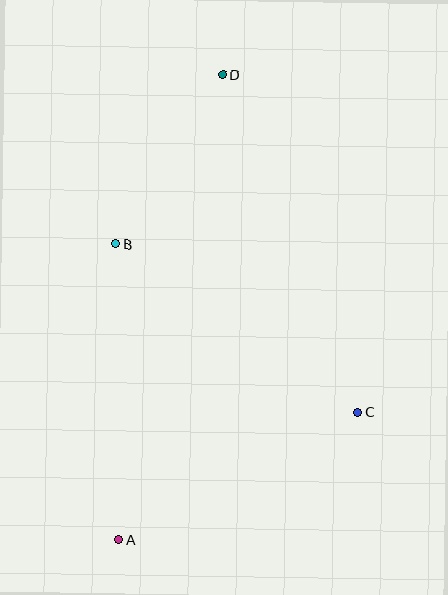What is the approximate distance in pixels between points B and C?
The distance between B and C is approximately 295 pixels.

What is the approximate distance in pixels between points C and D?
The distance between C and D is approximately 364 pixels.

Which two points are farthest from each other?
Points A and D are farthest from each other.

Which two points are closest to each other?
Points B and D are closest to each other.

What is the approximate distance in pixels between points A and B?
The distance between A and B is approximately 296 pixels.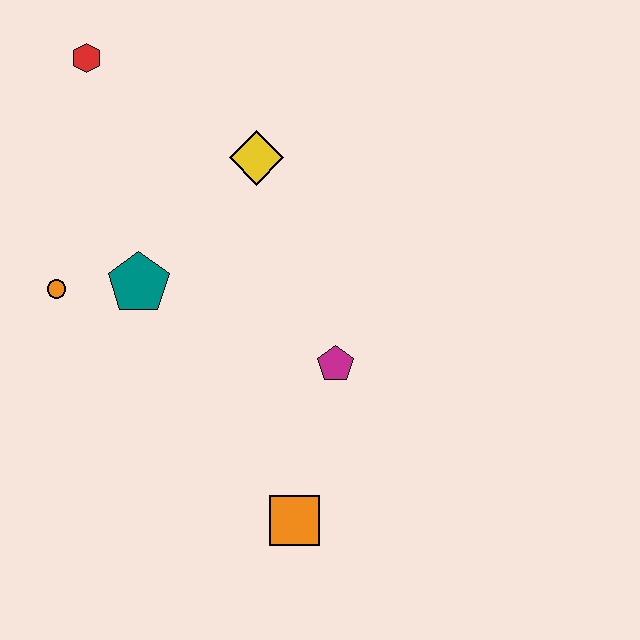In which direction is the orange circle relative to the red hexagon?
The orange circle is below the red hexagon.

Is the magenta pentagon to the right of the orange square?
Yes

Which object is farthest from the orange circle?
The orange square is farthest from the orange circle.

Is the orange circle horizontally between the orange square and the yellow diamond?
No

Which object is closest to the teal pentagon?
The orange circle is closest to the teal pentagon.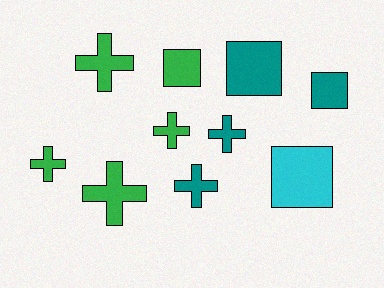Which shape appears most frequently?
Cross, with 6 objects.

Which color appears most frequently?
Green, with 5 objects.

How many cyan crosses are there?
There are no cyan crosses.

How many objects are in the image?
There are 10 objects.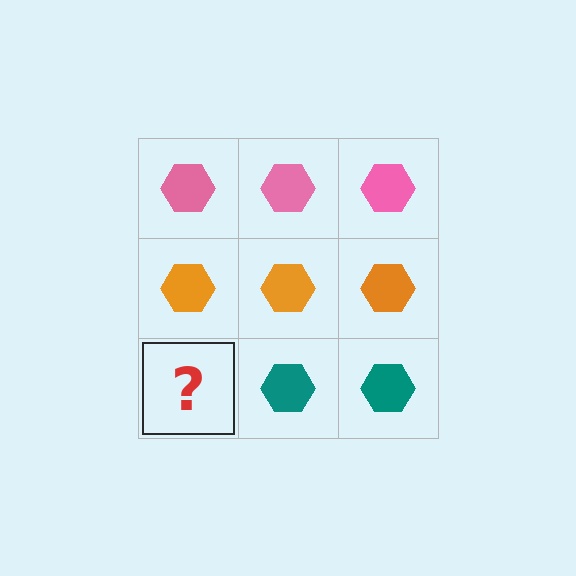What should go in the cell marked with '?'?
The missing cell should contain a teal hexagon.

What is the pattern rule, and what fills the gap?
The rule is that each row has a consistent color. The gap should be filled with a teal hexagon.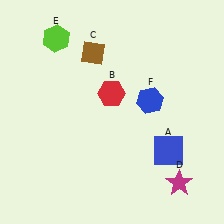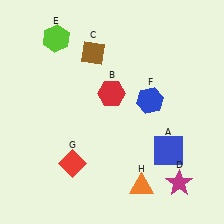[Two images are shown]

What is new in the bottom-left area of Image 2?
A red diamond (G) was added in the bottom-left area of Image 2.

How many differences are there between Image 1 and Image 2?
There are 2 differences between the two images.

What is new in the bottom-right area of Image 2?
An orange triangle (H) was added in the bottom-right area of Image 2.